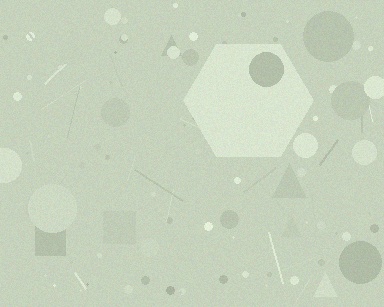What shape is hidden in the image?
A hexagon is hidden in the image.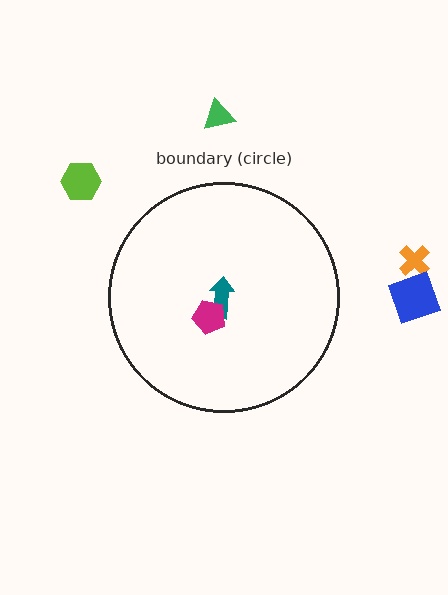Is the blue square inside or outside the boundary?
Outside.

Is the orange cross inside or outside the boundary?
Outside.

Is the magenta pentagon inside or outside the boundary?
Inside.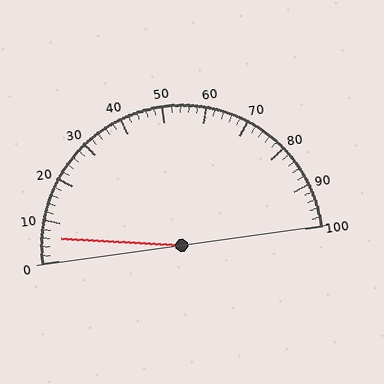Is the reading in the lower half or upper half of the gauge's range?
The reading is in the lower half of the range (0 to 100).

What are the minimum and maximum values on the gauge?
The gauge ranges from 0 to 100.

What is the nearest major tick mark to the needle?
The nearest major tick mark is 10.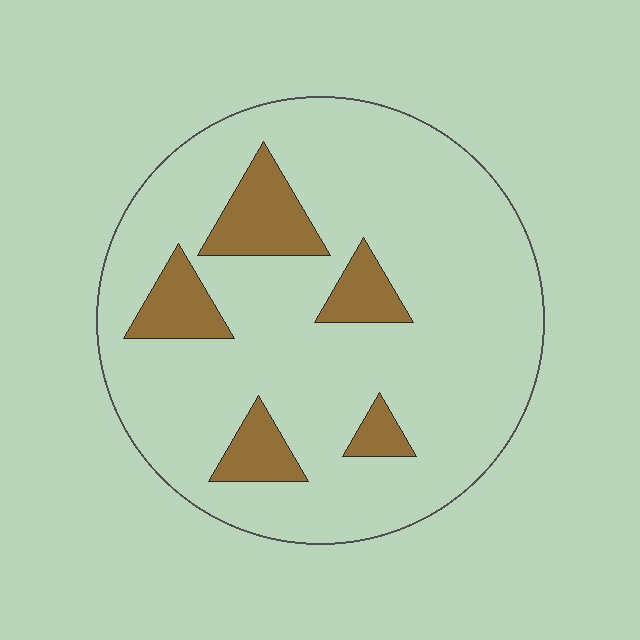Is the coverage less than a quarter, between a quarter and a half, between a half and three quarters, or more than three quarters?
Less than a quarter.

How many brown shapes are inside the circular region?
5.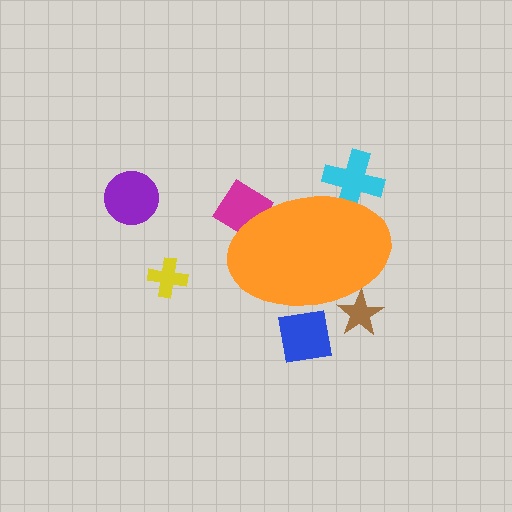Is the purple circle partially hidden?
No, the purple circle is fully visible.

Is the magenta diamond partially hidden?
Yes, the magenta diamond is partially hidden behind the orange ellipse.